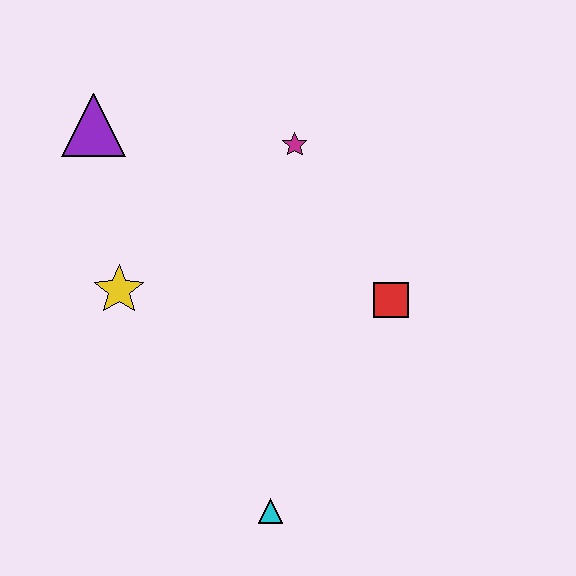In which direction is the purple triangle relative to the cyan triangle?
The purple triangle is above the cyan triangle.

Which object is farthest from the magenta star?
The cyan triangle is farthest from the magenta star.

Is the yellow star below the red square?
No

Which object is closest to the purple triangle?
The yellow star is closest to the purple triangle.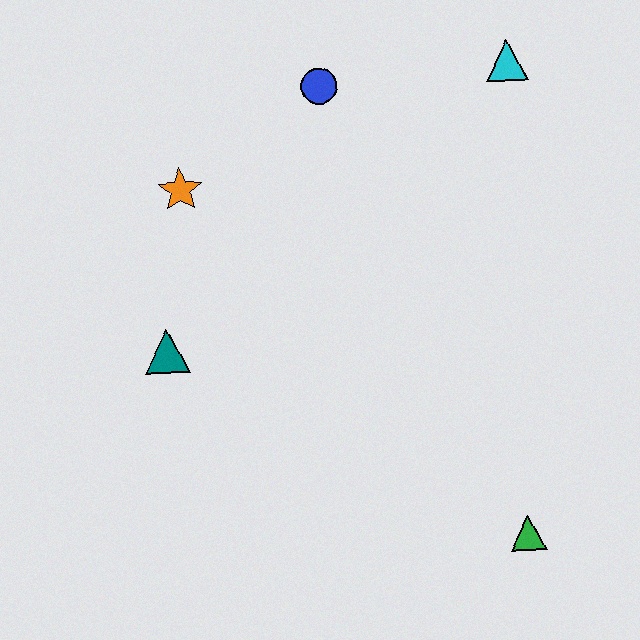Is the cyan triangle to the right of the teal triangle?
Yes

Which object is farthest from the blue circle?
The green triangle is farthest from the blue circle.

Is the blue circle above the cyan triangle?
No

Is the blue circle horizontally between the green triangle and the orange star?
Yes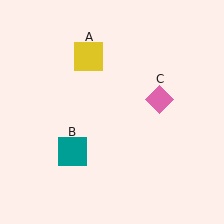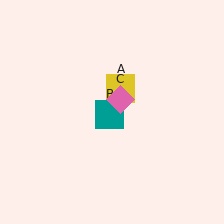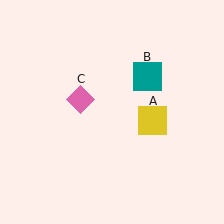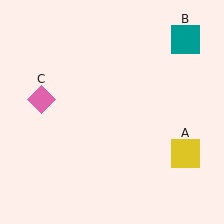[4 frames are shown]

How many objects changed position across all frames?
3 objects changed position: yellow square (object A), teal square (object B), pink diamond (object C).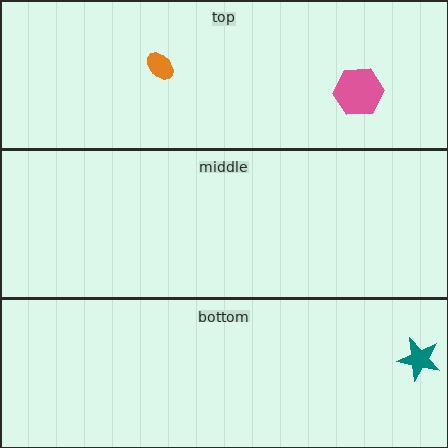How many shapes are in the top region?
2.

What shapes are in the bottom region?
The teal star.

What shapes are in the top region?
The orange ellipse, the pink hexagon.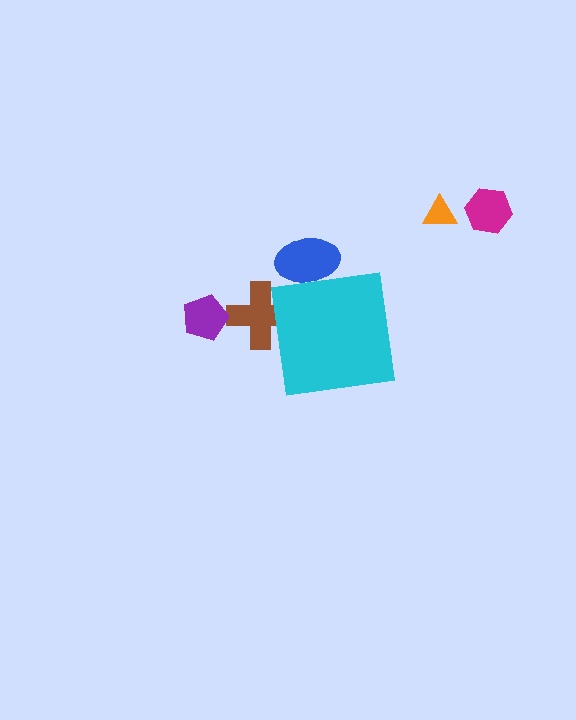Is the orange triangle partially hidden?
No, the orange triangle is fully visible.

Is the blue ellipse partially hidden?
Yes, the blue ellipse is partially hidden behind the cyan square.